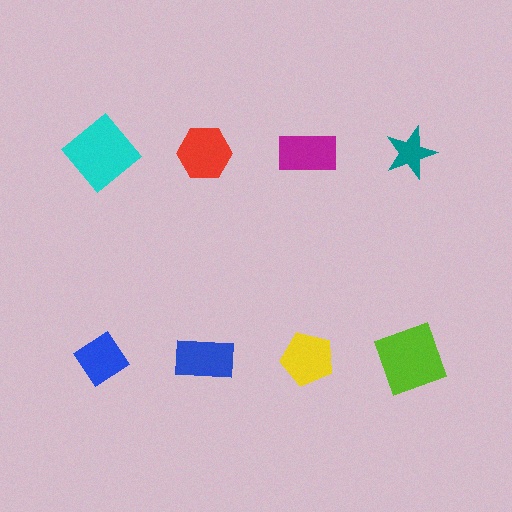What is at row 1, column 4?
A teal star.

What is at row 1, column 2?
A red hexagon.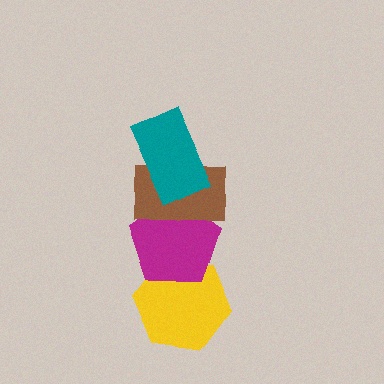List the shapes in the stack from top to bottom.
From top to bottom: the teal rectangle, the brown rectangle, the magenta pentagon, the yellow hexagon.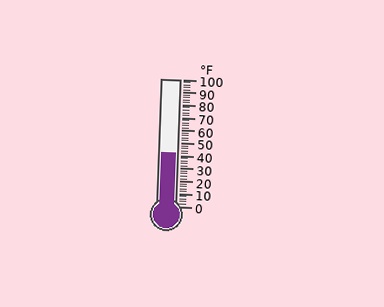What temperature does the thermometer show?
The thermometer shows approximately 42°F.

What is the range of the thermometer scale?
The thermometer scale ranges from 0°F to 100°F.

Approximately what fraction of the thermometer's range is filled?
The thermometer is filled to approximately 40% of its range.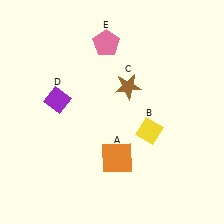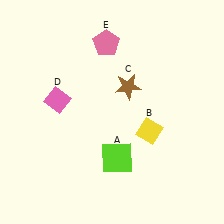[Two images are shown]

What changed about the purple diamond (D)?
In Image 1, D is purple. In Image 2, it changed to pink.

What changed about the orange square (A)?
In Image 1, A is orange. In Image 2, it changed to lime.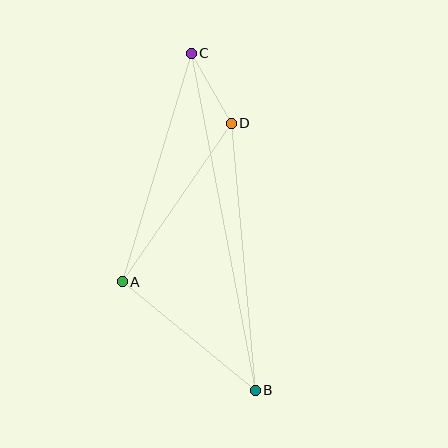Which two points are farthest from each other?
Points B and C are farthest from each other.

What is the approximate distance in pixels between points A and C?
The distance between A and C is approximately 239 pixels.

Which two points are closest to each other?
Points C and D are closest to each other.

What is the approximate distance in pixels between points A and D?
The distance between A and D is approximately 192 pixels.